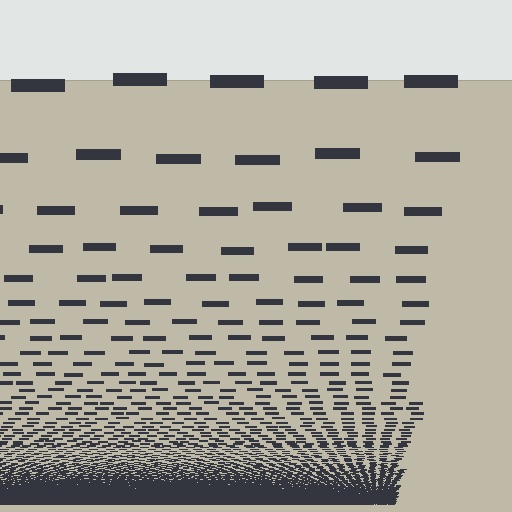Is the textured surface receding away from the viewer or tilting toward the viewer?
The surface appears to tilt toward the viewer. Texture elements get larger and sparser toward the top.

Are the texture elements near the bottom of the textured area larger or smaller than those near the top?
Smaller. The gradient is inverted — elements near the bottom are smaller and denser.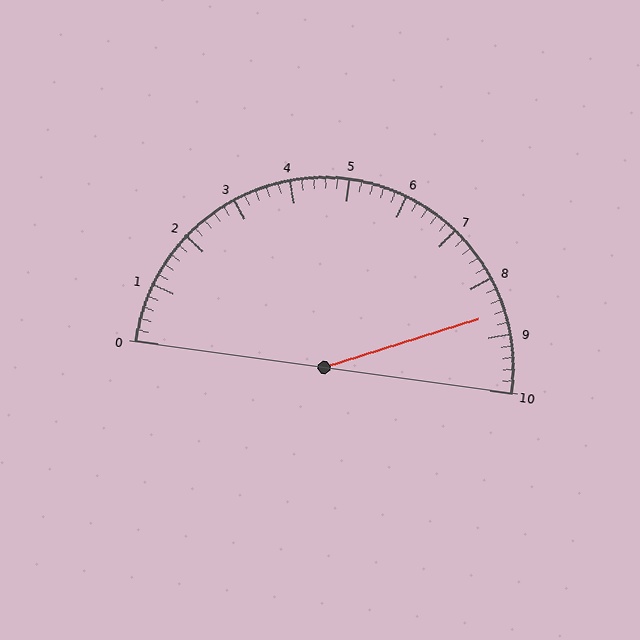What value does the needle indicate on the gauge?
The needle indicates approximately 8.6.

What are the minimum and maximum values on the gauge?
The gauge ranges from 0 to 10.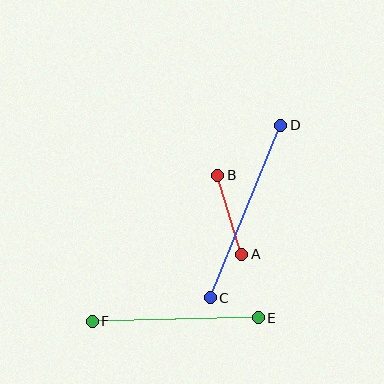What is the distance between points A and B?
The distance is approximately 82 pixels.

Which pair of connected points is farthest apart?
Points C and D are farthest apart.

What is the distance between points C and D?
The distance is approximately 187 pixels.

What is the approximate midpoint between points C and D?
The midpoint is at approximately (246, 211) pixels.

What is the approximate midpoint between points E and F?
The midpoint is at approximately (175, 320) pixels.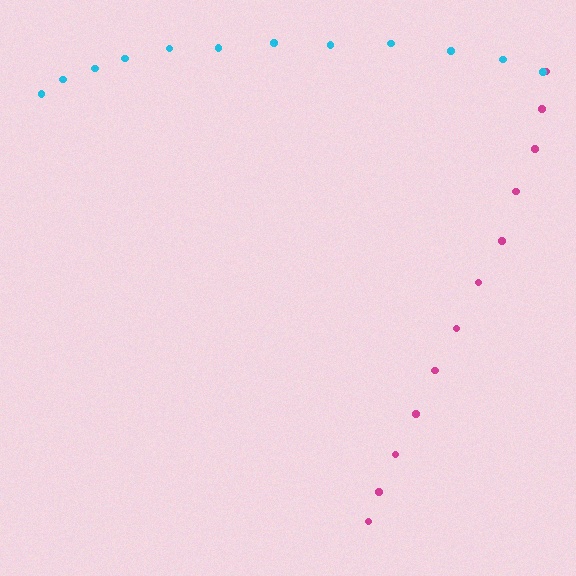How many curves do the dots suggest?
There are 2 distinct paths.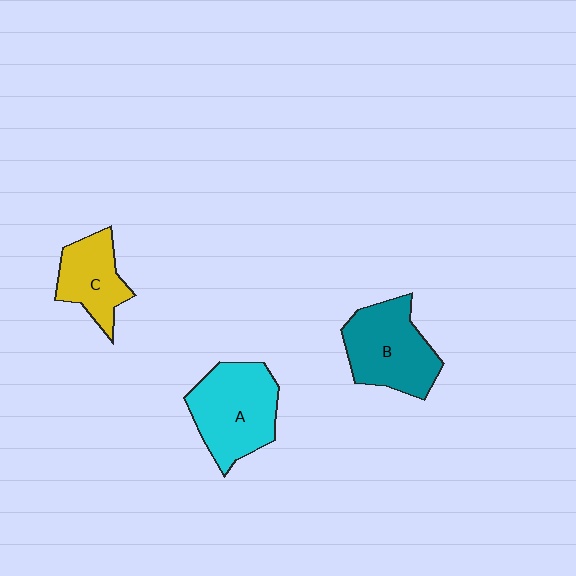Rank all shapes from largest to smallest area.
From largest to smallest: A (cyan), B (teal), C (yellow).